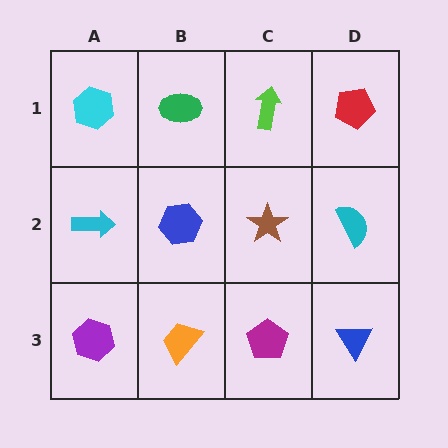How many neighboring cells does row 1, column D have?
2.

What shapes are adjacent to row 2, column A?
A cyan hexagon (row 1, column A), a purple hexagon (row 3, column A), a blue hexagon (row 2, column B).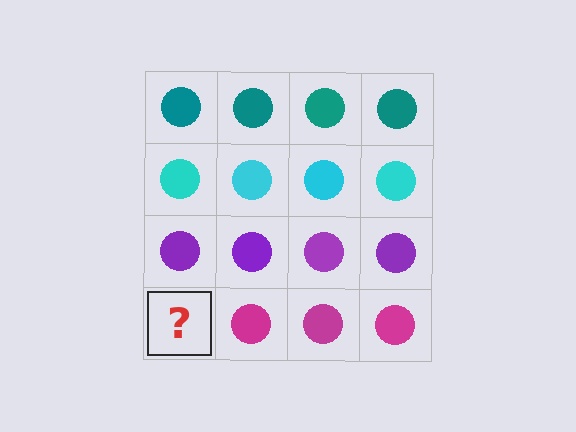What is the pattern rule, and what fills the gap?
The rule is that each row has a consistent color. The gap should be filled with a magenta circle.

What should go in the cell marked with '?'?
The missing cell should contain a magenta circle.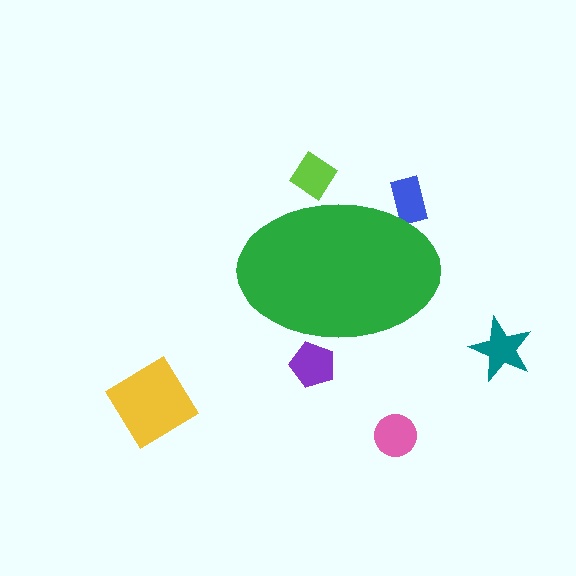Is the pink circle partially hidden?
No, the pink circle is fully visible.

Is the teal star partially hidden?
No, the teal star is fully visible.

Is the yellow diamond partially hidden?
No, the yellow diamond is fully visible.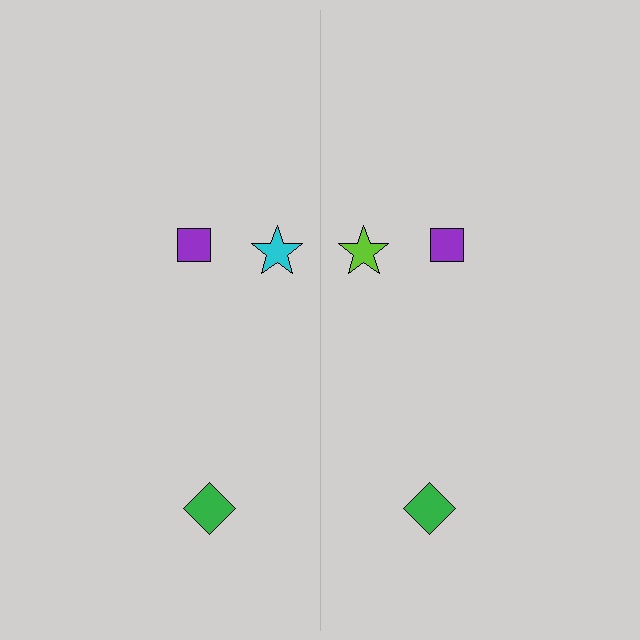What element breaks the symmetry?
The lime star on the right side breaks the symmetry — its mirror counterpart is cyan.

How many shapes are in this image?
There are 6 shapes in this image.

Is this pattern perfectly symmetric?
No, the pattern is not perfectly symmetric. The lime star on the right side breaks the symmetry — its mirror counterpart is cyan.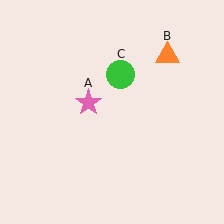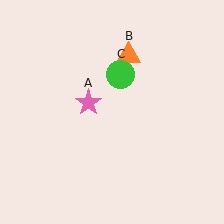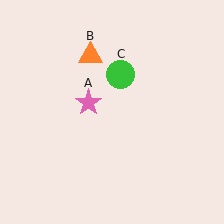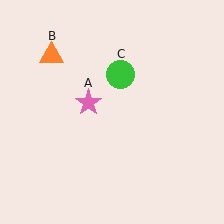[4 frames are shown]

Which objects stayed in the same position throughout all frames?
Pink star (object A) and green circle (object C) remained stationary.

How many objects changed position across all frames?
1 object changed position: orange triangle (object B).